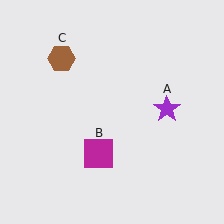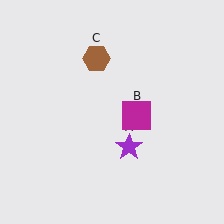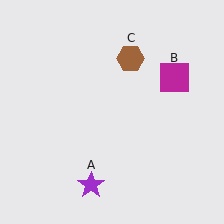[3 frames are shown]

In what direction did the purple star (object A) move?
The purple star (object A) moved down and to the left.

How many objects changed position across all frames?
3 objects changed position: purple star (object A), magenta square (object B), brown hexagon (object C).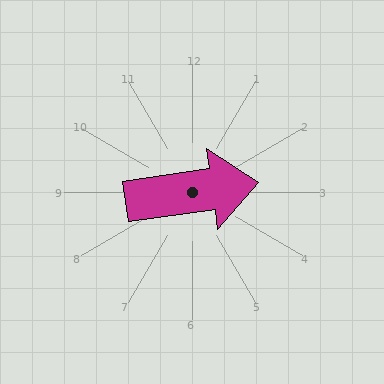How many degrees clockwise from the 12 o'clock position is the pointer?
Approximately 82 degrees.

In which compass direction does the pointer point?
East.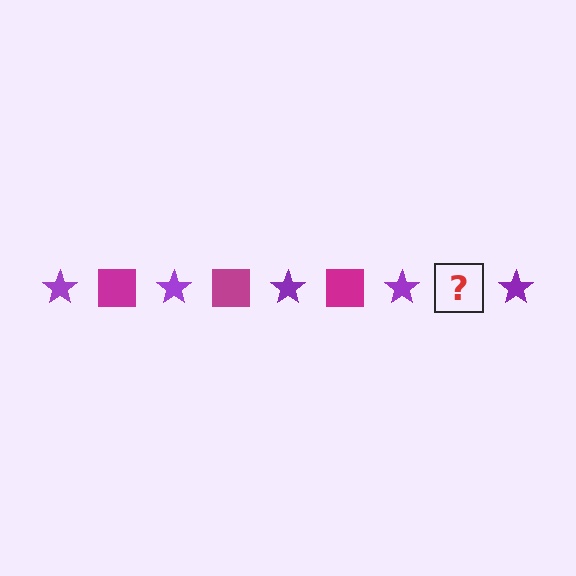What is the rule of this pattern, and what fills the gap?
The rule is that the pattern alternates between purple star and magenta square. The gap should be filled with a magenta square.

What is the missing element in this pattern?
The missing element is a magenta square.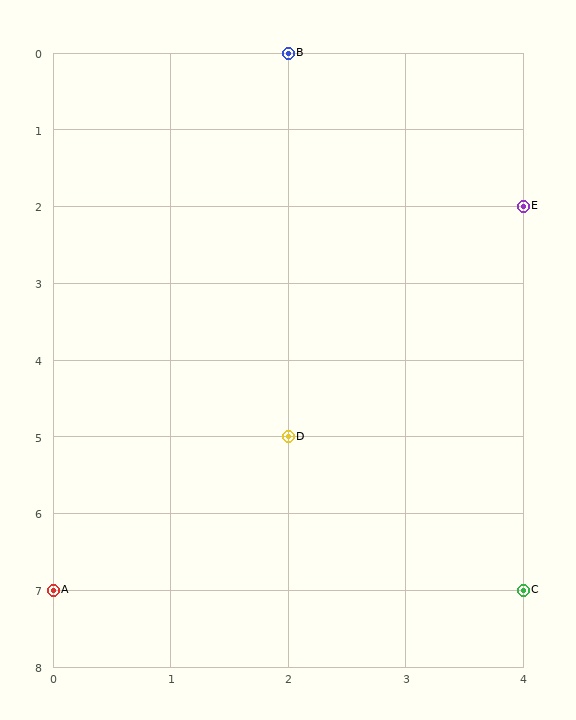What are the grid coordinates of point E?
Point E is at grid coordinates (4, 2).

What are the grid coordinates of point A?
Point A is at grid coordinates (0, 7).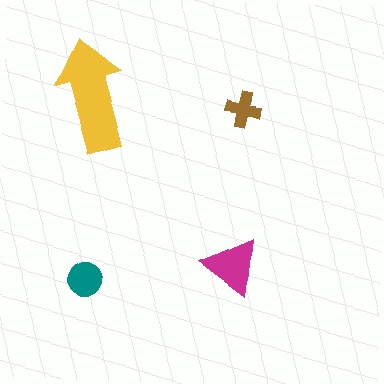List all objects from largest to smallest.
The yellow arrow, the magenta triangle, the teal circle, the brown cross.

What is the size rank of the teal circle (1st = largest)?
3rd.